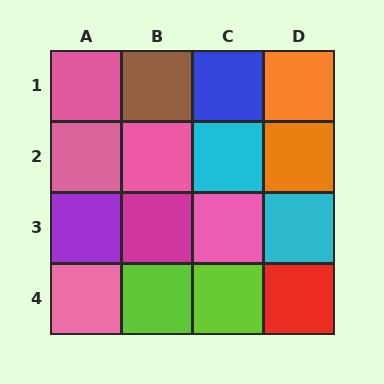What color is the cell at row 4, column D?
Red.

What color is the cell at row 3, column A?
Purple.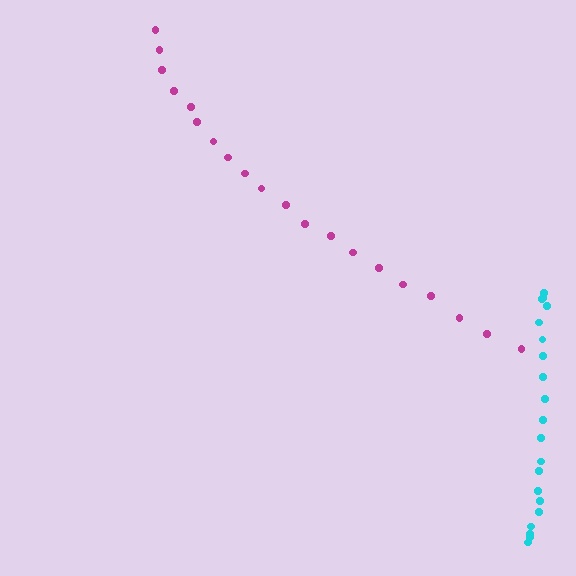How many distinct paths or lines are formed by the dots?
There are 2 distinct paths.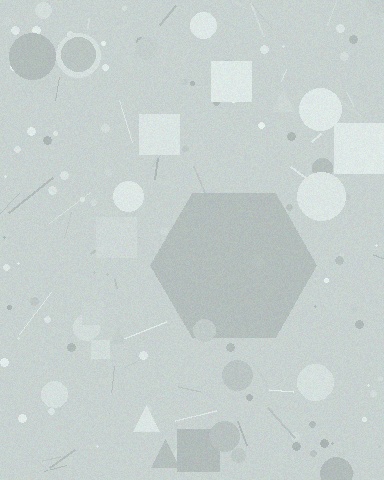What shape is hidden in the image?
A hexagon is hidden in the image.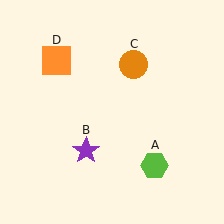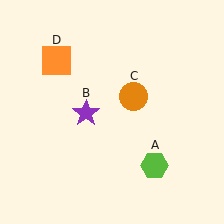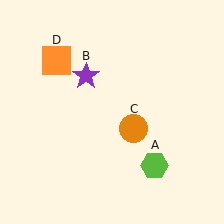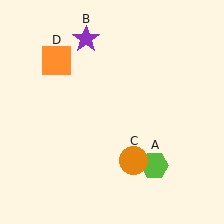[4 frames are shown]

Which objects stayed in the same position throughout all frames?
Lime hexagon (object A) and orange square (object D) remained stationary.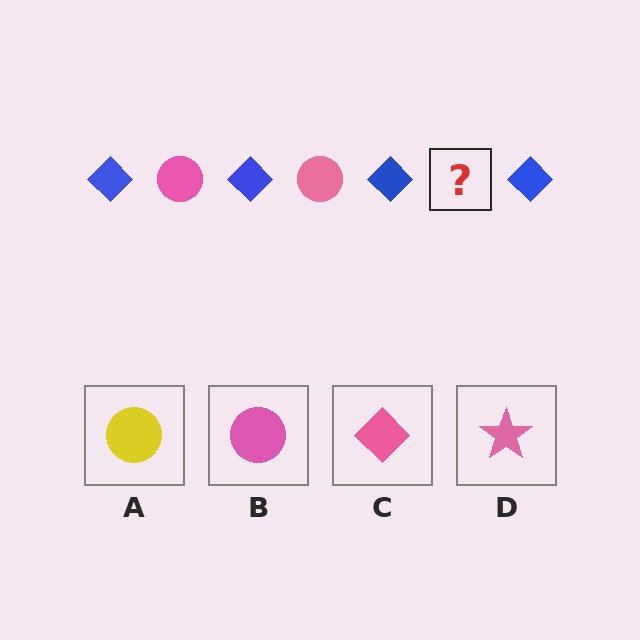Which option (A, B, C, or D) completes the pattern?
B.